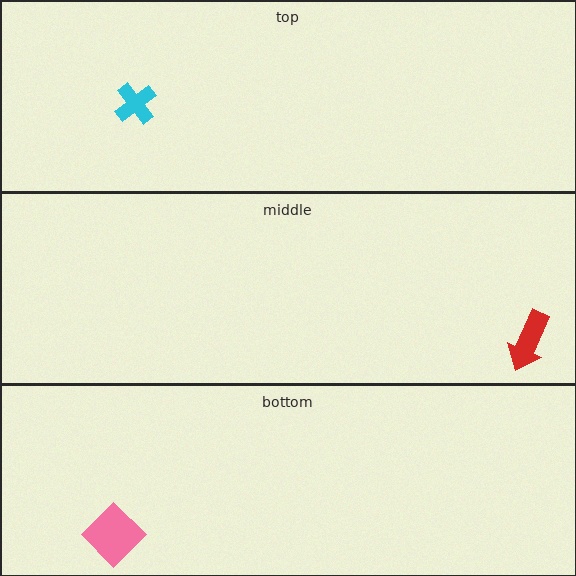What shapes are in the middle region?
The red arrow.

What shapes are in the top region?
The cyan cross.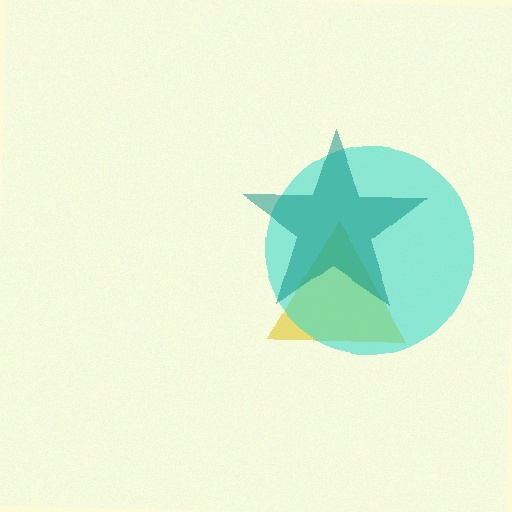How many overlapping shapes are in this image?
There are 3 overlapping shapes in the image.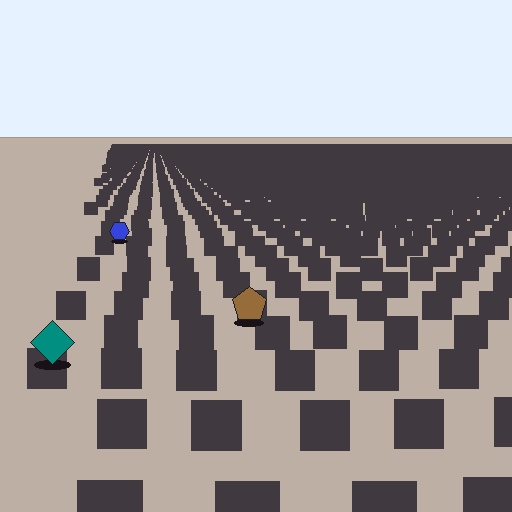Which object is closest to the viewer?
The teal diamond is closest. The texture marks near it are larger and more spread out.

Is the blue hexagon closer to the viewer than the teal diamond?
No. The teal diamond is closer — you can tell from the texture gradient: the ground texture is coarser near it.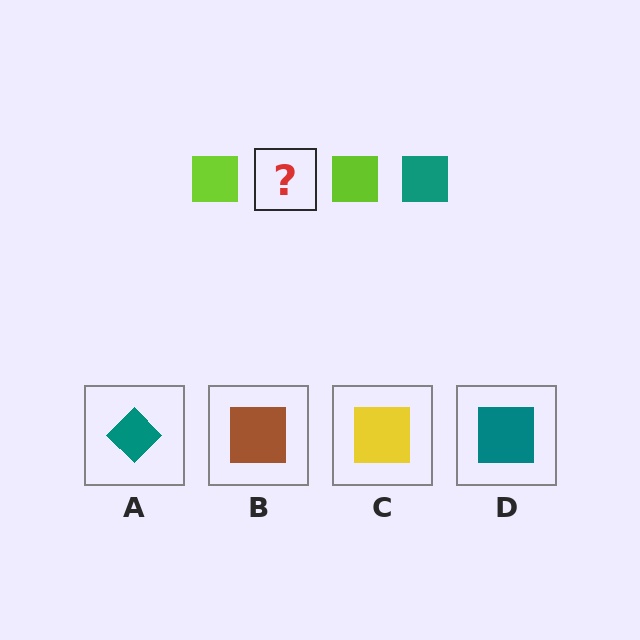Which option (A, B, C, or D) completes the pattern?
D.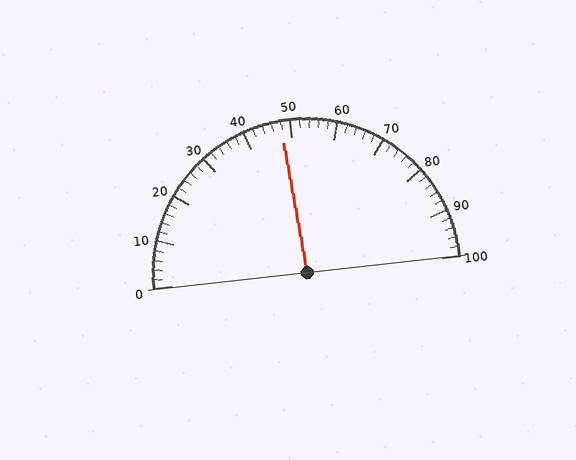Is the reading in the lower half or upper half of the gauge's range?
The reading is in the lower half of the range (0 to 100).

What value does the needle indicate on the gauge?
The needle indicates approximately 48.